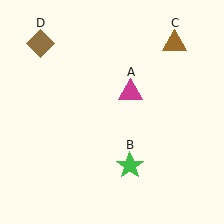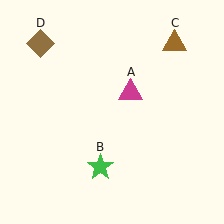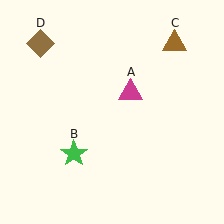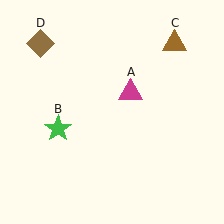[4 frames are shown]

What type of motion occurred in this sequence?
The green star (object B) rotated clockwise around the center of the scene.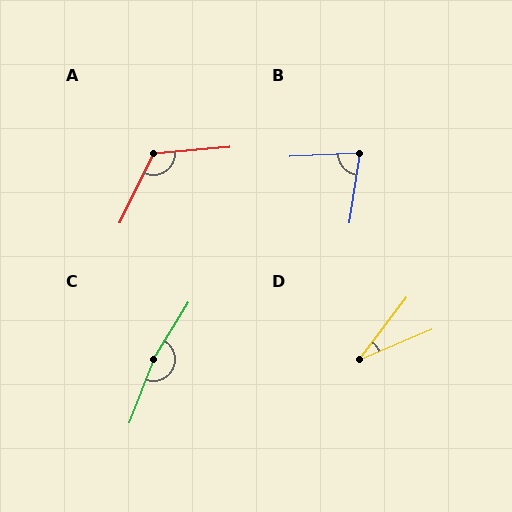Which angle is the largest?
C, at approximately 169 degrees.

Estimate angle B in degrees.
Approximately 79 degrees.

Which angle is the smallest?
D, at approximately 30 degrees.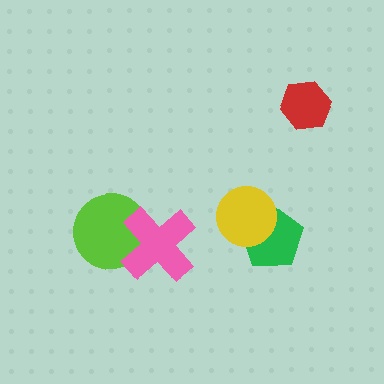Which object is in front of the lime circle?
The pink cross is in front of the lime circle.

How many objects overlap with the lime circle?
1 object overlaps with the lime circle.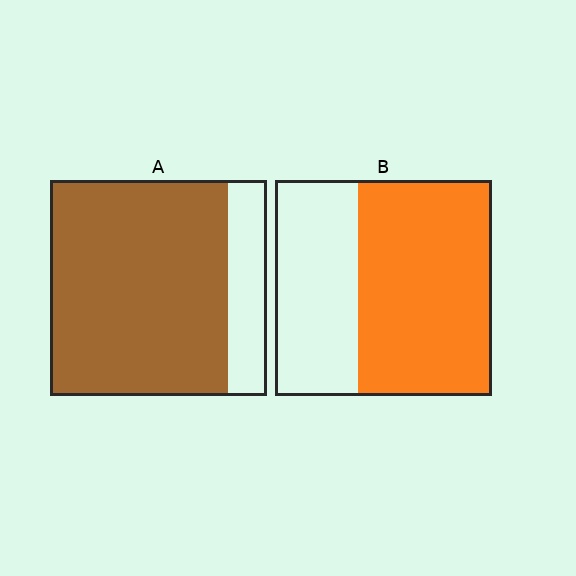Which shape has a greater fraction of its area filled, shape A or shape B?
Shape A.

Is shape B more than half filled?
Yes.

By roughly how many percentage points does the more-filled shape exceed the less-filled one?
By roughly 20 percentage points (A over B).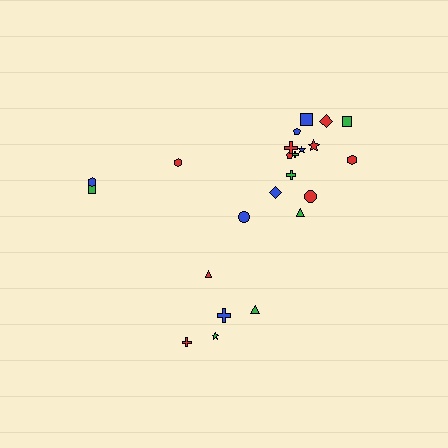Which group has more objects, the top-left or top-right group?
The top-right group.